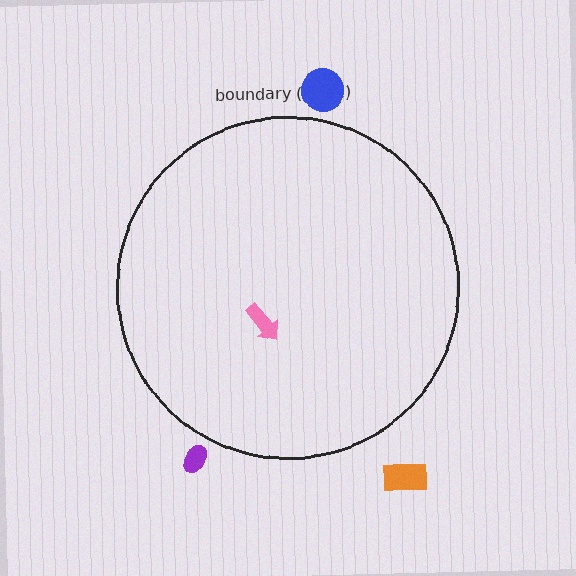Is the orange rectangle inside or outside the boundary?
Outside.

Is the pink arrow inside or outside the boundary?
Inside.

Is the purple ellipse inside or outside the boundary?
Outside.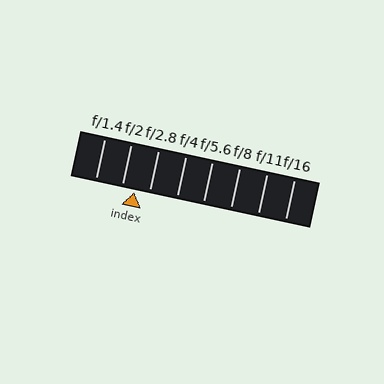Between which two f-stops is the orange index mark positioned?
The index mark is between f/2 and f/2.8.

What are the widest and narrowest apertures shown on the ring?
The widest aperture shown is f/1.4 and the narrowest is f/16.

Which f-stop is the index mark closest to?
The index mark is closest to f/2.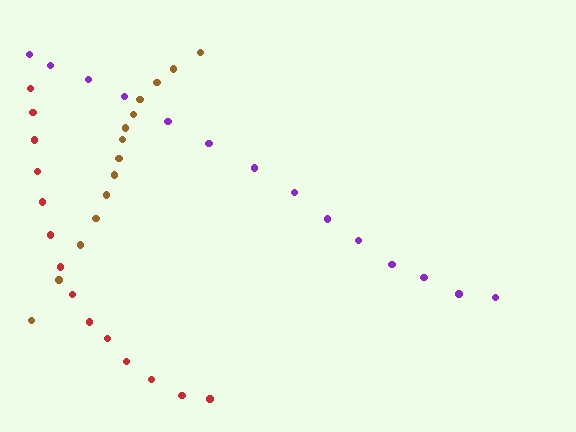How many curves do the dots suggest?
There are 3 distinct paths.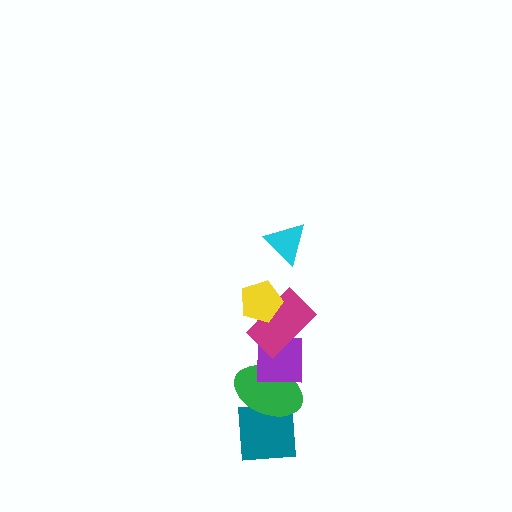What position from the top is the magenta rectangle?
The magenta rectangle is 3rd from the top.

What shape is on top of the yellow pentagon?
The cyan triangle is on top of the yellow pentagon.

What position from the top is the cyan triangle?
The cyan triangle is 1st from the top.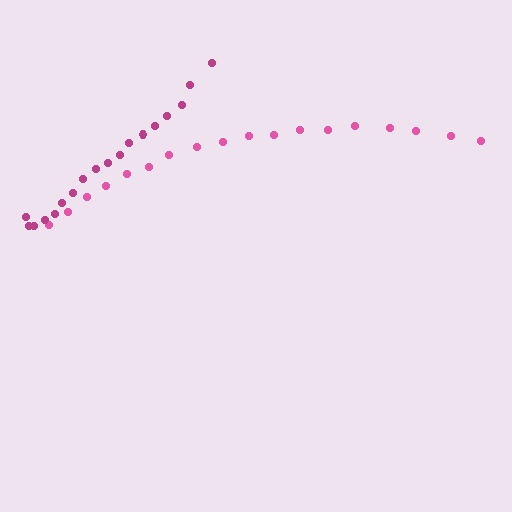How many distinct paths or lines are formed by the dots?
There are 2 distinct paths.